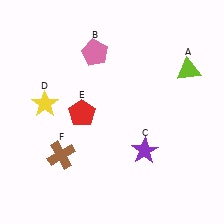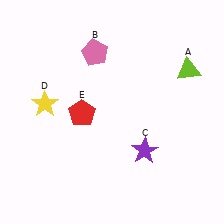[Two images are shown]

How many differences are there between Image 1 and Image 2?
There is 1 difference between the two images.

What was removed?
The brown cross (F) was removed in Image 2.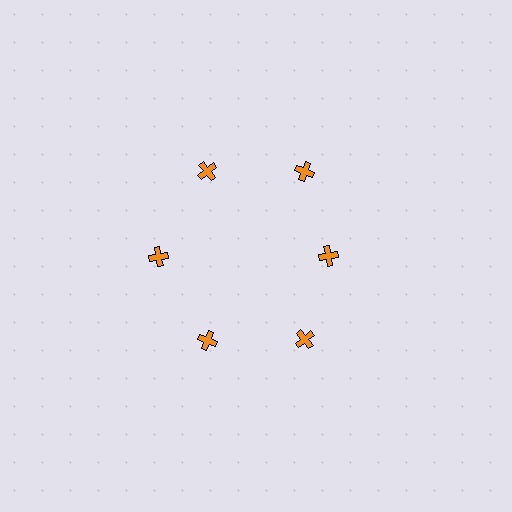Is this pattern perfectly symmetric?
No. The 6 orange crosses are arranged in a ring, but one element near the 3 o'clock position is pulled inward toward the center, breaking the 6-fold rotational symmetry.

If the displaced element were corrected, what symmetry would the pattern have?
It would have 6-fold rotational symmetry — the pattern would map onto itself every 60 degrees.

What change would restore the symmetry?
The symmetry would be restored by moving it outward, back onto the ring so that all 6 crosses sit at equal angles and equal distance from the center.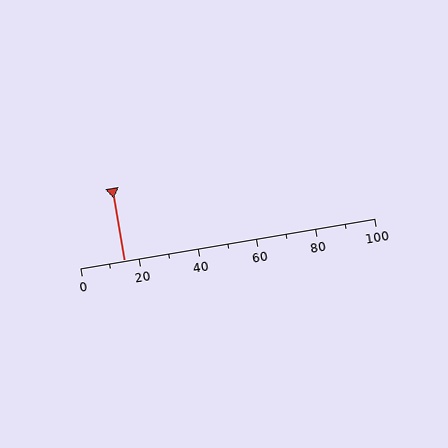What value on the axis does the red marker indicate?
The marker indicates approximately 15.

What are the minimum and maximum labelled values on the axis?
The axis runs from 0 to 100.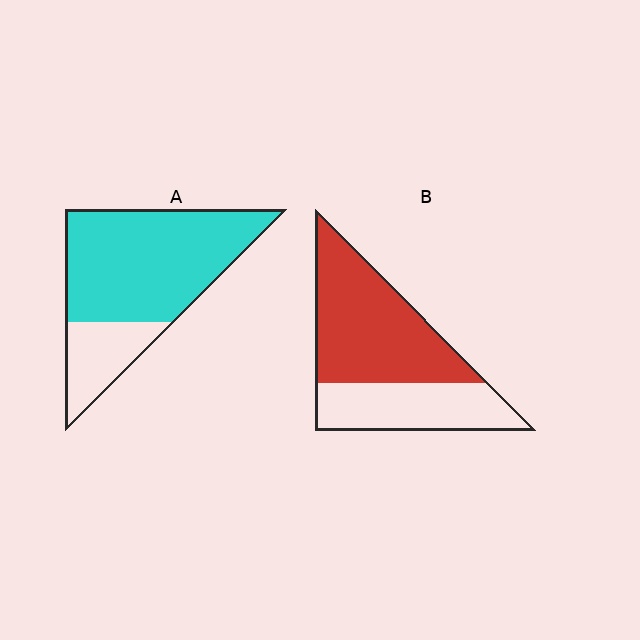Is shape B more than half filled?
Yes.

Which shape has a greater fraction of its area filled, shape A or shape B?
Shape A.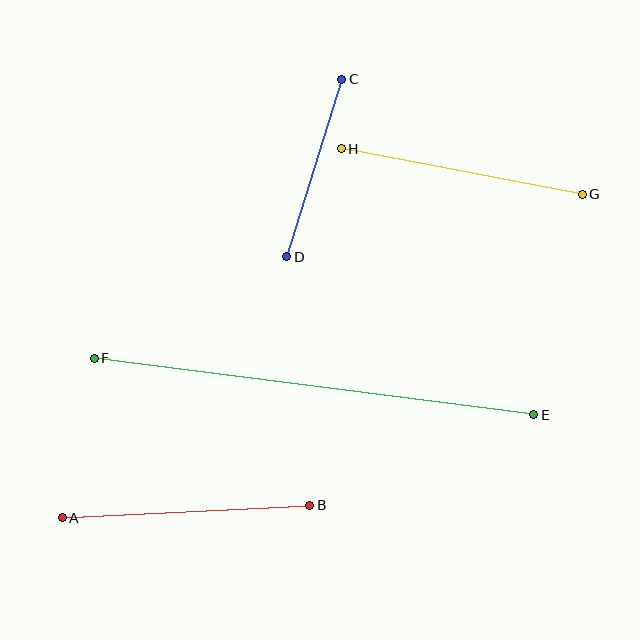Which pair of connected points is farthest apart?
Points E and F are farthest apart.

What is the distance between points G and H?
The distance is approximately 245 pixels.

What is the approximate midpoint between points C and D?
The midpoint is at approximately (314, 168) pixels.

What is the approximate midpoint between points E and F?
The midpoint is at approximately (314, 386) pixels.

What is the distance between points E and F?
The distance is approximately 443 pixels.